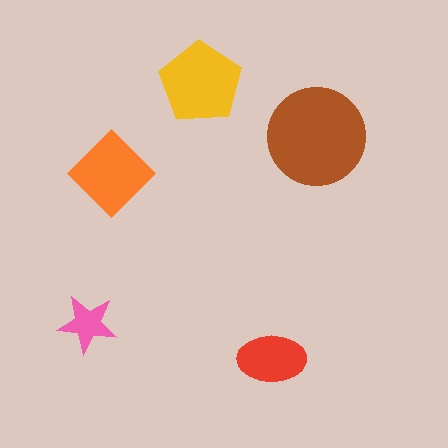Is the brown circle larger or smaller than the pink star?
Larger.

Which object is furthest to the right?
The brown circle is rightmost.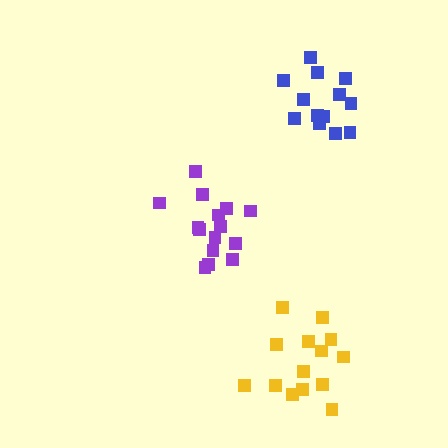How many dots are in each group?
Group 1: 15 dots, Group 2: 14 dots, Group 3: 13 dots (42 total).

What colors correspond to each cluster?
The clusters are colored: purple, yellow, blue.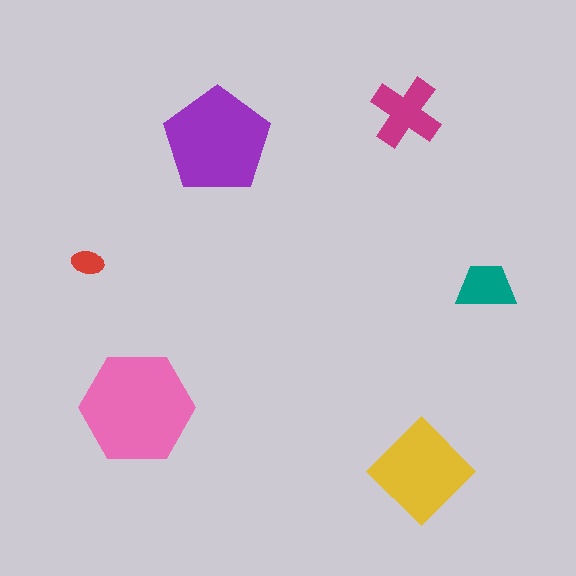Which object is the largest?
The pink hexagon.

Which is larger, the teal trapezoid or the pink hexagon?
The pink hexagon.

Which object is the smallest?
The red ellipse.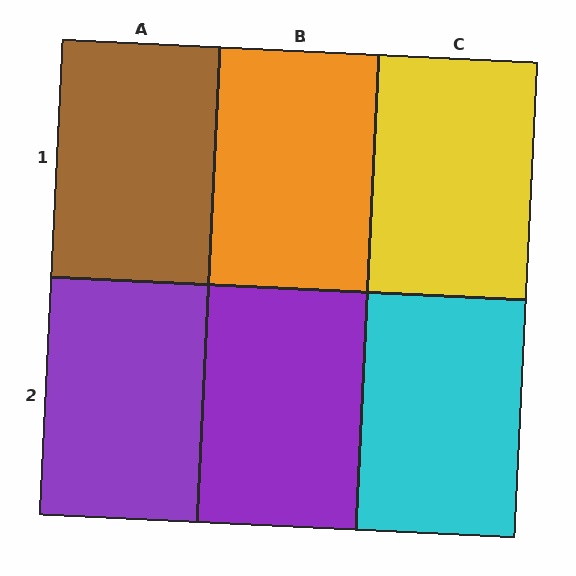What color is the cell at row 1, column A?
Brown.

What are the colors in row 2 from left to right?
Purple, purple, cyan.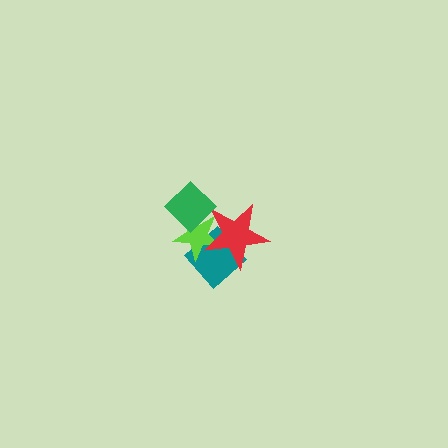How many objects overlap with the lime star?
3 objects overlap with the lime star.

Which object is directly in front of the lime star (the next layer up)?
The red star is directly in front of the lime star.